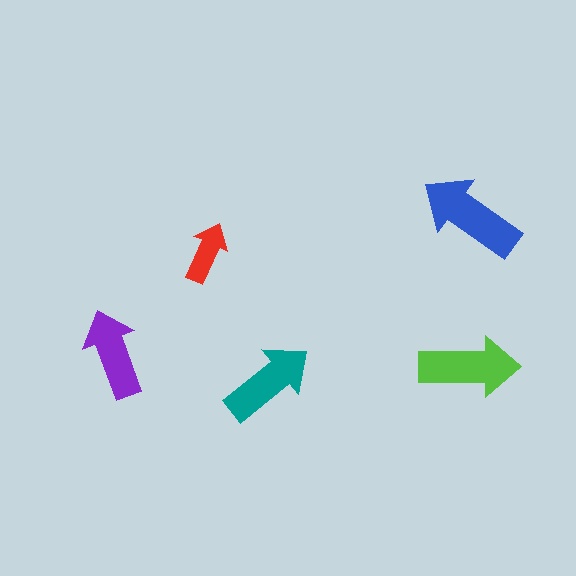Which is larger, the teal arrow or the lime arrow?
The lime one.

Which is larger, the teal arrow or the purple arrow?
The teal one.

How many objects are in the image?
There are 5 objects in the image.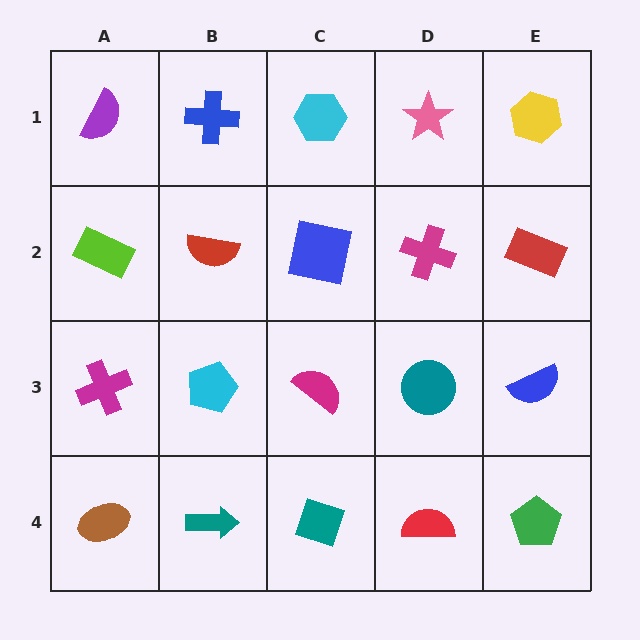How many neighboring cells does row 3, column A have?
3.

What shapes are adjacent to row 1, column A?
A lime rectangle (row 2, column A), a blue cross (row 1, column B).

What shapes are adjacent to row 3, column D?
A magenta cross (row 2, column D), a red semicircle (row 4, column D), a magenta semicircle (row 3, column C), a blue semicircle (row 3, column E).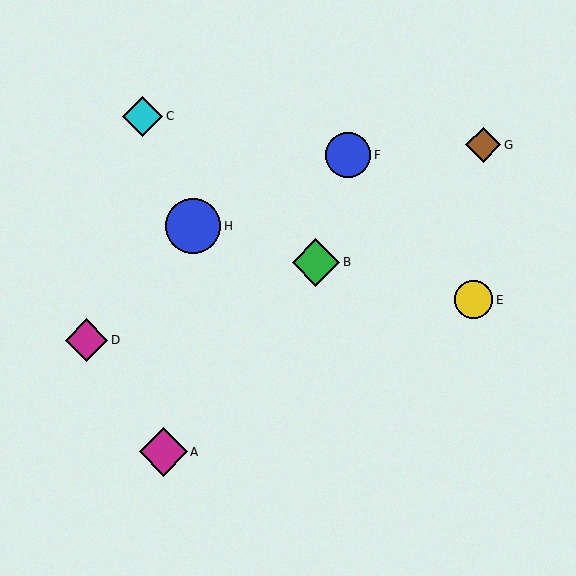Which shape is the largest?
The blue circle (labeled H) is the largest.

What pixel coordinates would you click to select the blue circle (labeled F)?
Click at (348, 155) to select the blue circle F.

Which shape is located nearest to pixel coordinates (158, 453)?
The magenta diamond (labeled A) at (163, 452) is nearest to that location.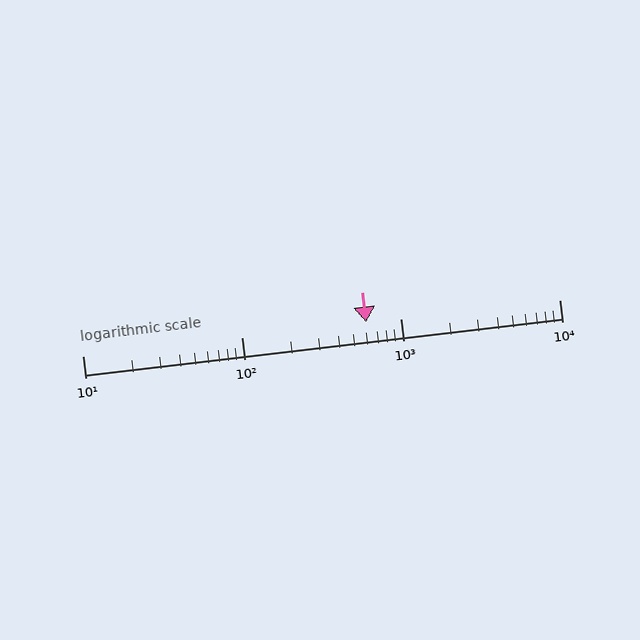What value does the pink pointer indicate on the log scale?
The pointer indicates approximately 610.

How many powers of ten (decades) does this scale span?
The scale spans 3 decades, from 10 to 10000.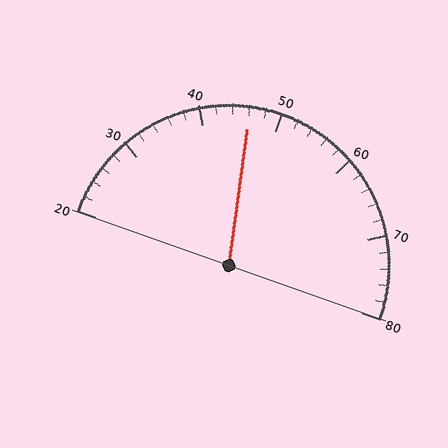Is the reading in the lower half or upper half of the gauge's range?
The reading is in the lower half of the range (20 to 80).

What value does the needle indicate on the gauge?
The needle indicates approximately 46.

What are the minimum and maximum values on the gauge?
The gauge ranges from 20 to 80.